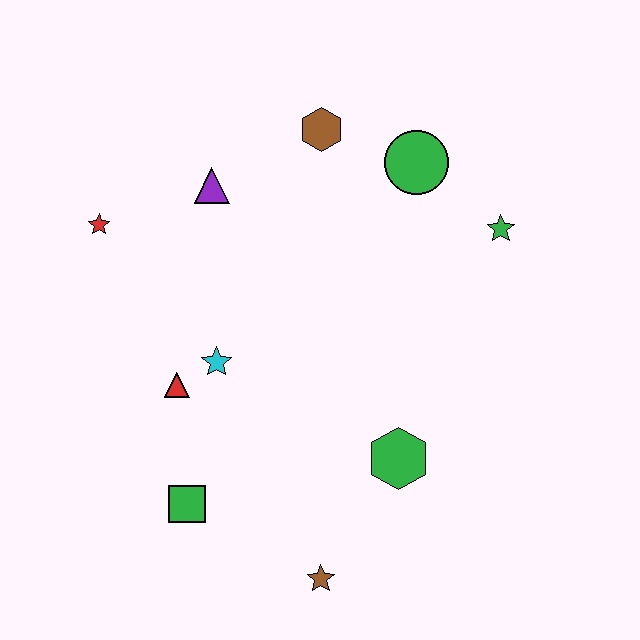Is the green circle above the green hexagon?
Yes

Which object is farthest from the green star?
The green square is farthest from the green star.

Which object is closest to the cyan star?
The red triangle is closest to the cyan star.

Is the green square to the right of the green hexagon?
No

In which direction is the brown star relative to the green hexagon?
The brown star is below the green hexagon.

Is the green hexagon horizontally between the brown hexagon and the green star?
Yes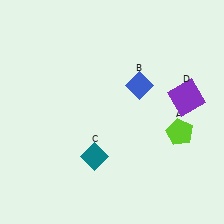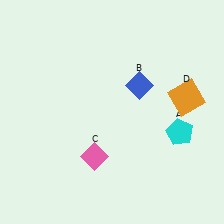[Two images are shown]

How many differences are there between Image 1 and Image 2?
There are 3 differences between the two images.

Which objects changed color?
A changed from lime to cyan. C changed from teal to pink. D changed from purple to orange.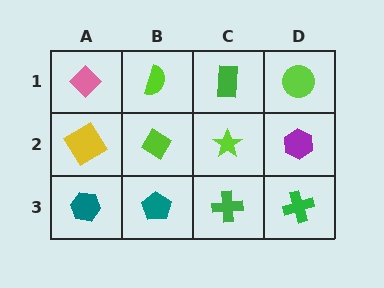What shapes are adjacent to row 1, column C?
A lime star (row 2, column C), a lime semicircle (row 1, column B), a lime circle (row 1, column D).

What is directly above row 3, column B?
A lime diamond.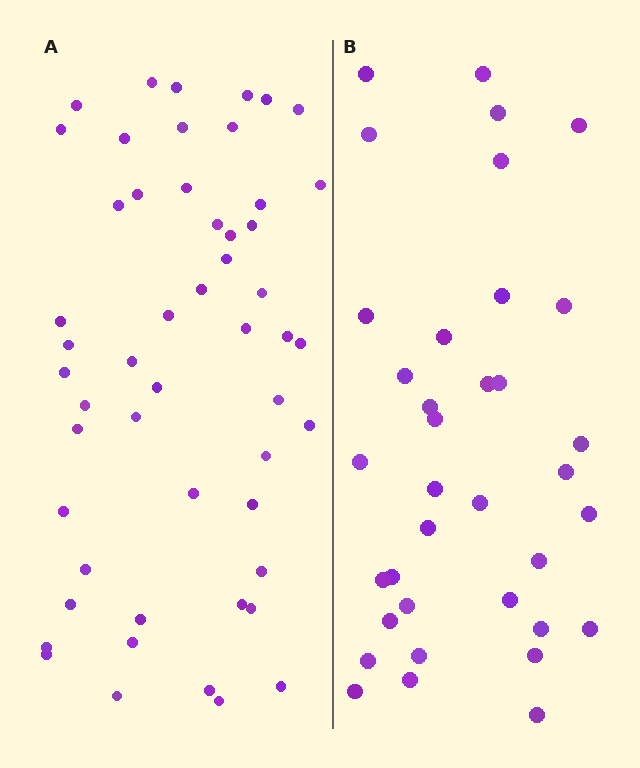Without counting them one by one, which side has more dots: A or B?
Region A (the left region) has more dots.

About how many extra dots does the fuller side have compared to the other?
Region A has approximately 15 more dots than region B.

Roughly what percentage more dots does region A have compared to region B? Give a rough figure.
About 45% more.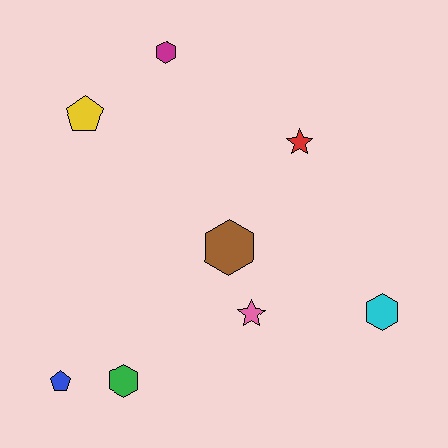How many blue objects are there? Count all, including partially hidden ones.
There is 1 blue object.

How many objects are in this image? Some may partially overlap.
There are 8 objects.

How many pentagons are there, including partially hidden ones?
There are 2 pentagons.